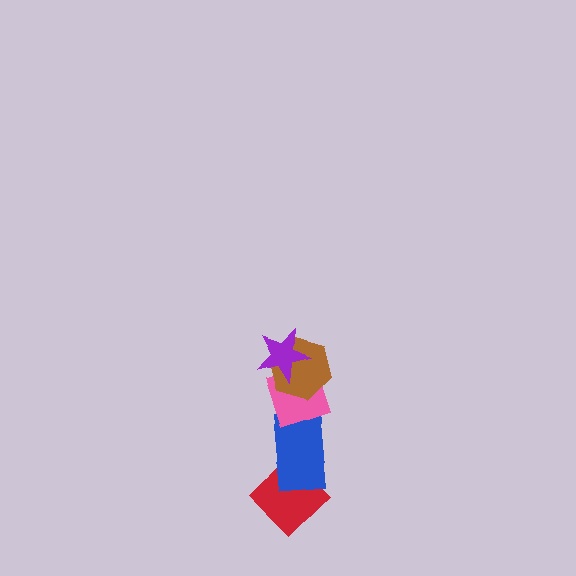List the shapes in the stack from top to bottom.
From top to bottom: the purple star, the brown hexagon, the pink diamond, the blue rectangle, the red diamond.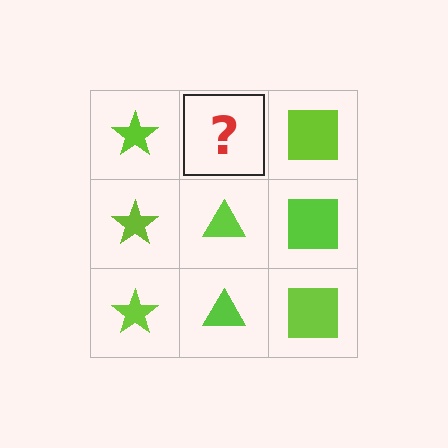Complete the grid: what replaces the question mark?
The question mark should be replaced with a lime triangle.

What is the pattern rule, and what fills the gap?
The rule is that each column has a consistent shape. The gap should be filled with a lime triangle.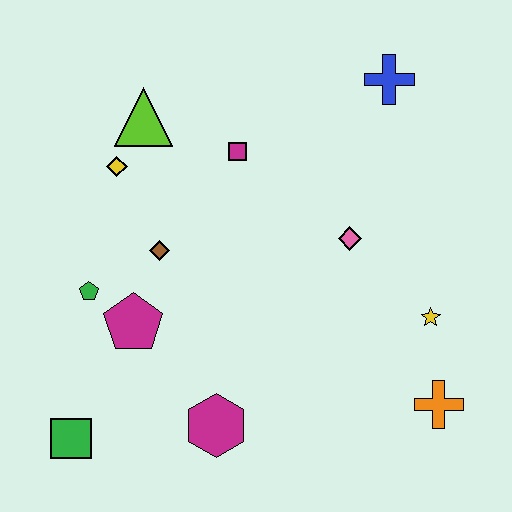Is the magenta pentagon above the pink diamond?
No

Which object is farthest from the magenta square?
The green square is farthest from the magenta square.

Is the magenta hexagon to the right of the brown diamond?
Yes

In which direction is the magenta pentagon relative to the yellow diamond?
The magenta pentagon is below the yellow diamond.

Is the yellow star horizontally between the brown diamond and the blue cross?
No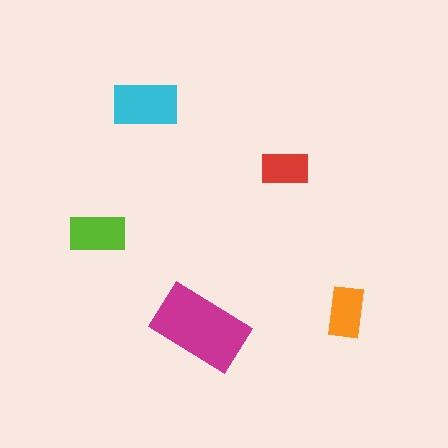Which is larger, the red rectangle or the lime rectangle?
The lime one.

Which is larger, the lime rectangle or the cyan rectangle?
The cyan one.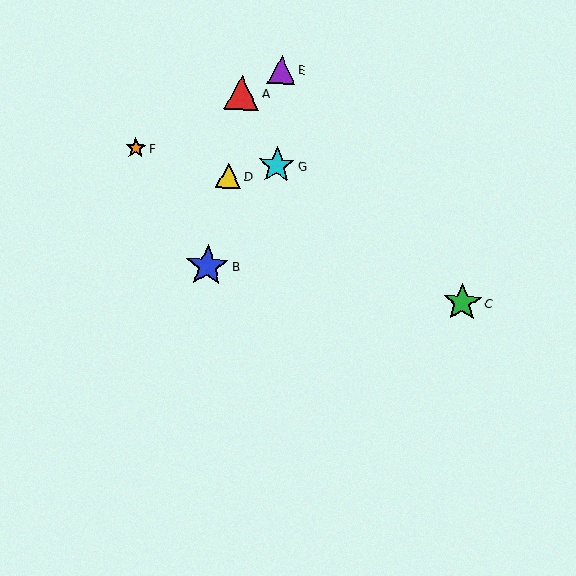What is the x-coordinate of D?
Object D is at x≈228.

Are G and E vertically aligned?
Yes, both are at x≈277.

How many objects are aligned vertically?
2 objects (E, G) are aligned vertically.